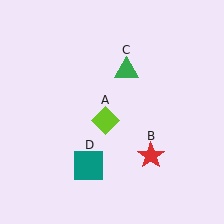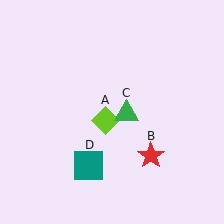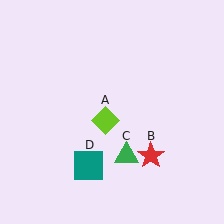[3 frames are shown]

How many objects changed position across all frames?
1 object changed position: green triangle (object C).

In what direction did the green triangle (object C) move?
The green triangle (object C) moved down.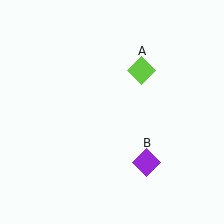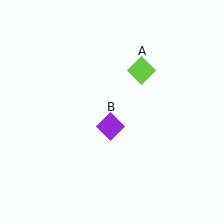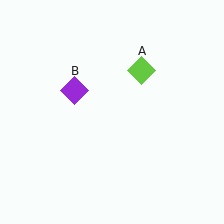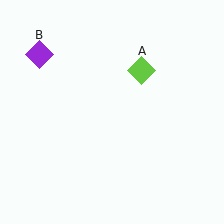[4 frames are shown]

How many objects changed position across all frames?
1 object changed position: purple diamond (object B).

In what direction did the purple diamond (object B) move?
The purple diamond (object B) moved up and to the left.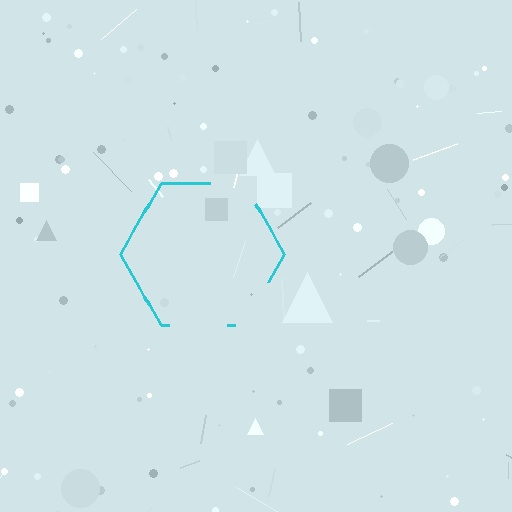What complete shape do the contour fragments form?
The contour fragments form a hexagon.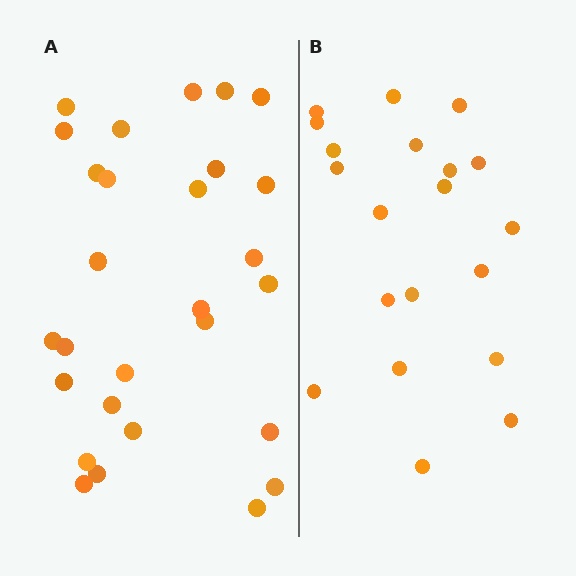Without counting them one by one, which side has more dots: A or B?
Region A (the left region) has more dots.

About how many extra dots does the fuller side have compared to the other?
Region A has roughly 8 or so more dots than region B.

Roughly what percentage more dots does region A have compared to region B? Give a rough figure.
About 40% more.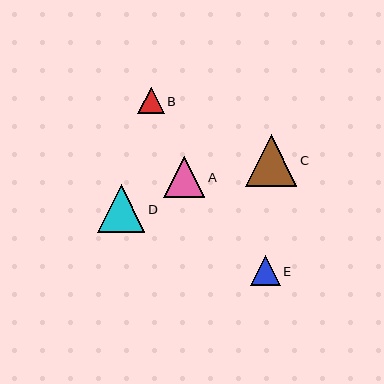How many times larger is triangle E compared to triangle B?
Triangle E is approximately 1.1 times the size of triangle B.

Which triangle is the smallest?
Triangle B is the smallest with a size of approximately 26 pixels.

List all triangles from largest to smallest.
From largest to smallest: C, D, A, E, B.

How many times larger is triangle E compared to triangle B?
Triangle E is approximately 1.1 times the size of triangle B.